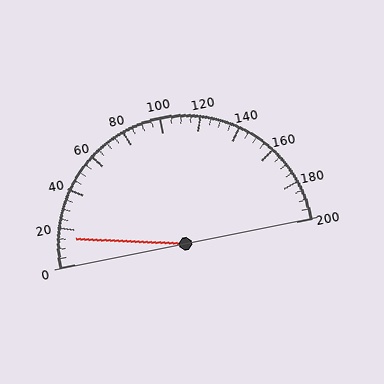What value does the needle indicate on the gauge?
The needle indicates approximately 15.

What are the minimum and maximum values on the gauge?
The gauge ranges from 0 to 200.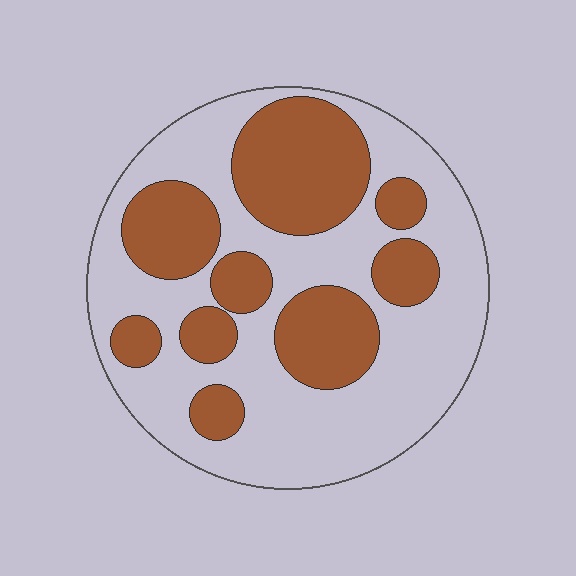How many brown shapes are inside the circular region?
9.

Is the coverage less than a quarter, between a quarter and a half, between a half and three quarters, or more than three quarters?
Between a quarter and a half.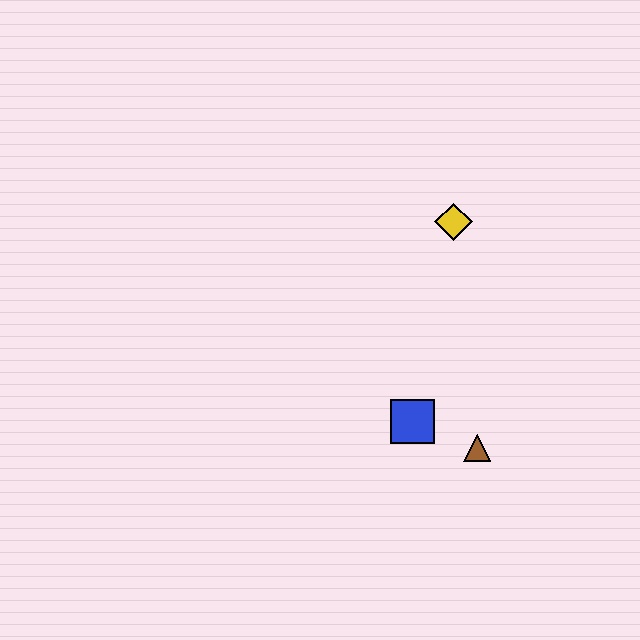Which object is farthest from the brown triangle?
The yellow diamond is farthest from the brown triangle.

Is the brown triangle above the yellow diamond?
No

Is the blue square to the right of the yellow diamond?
No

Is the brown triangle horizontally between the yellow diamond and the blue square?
No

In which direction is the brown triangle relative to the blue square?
The brown triangle is to the right of the blue square.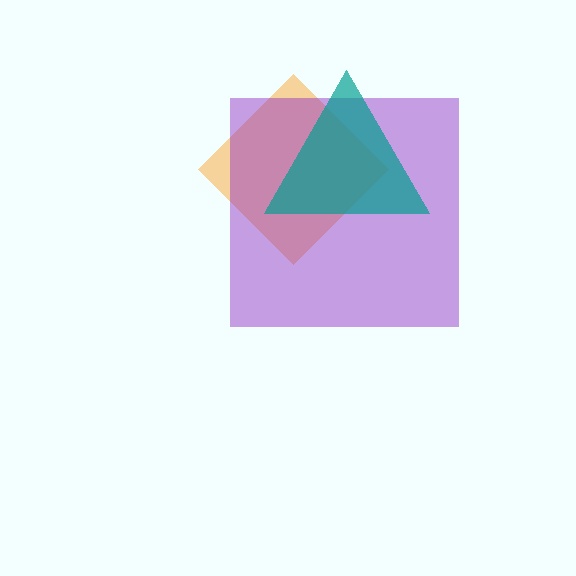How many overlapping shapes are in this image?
There are 3 overlapping shapes in the image.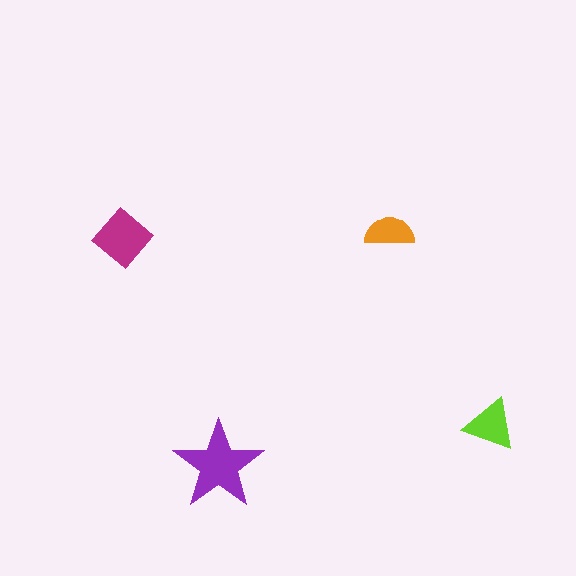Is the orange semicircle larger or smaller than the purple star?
Smaller.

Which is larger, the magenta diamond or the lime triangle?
The magenta diamond.